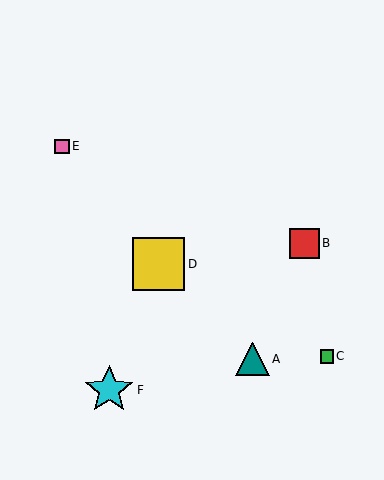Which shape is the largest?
The yellow square (labeled D) is the largest.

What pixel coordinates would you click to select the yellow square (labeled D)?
Click at (159, 264) to select the yellow square D.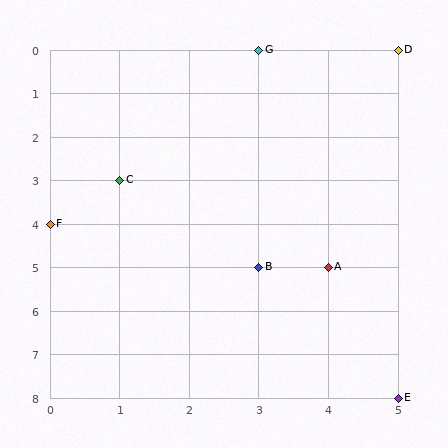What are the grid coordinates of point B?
Point B is at grid coordinates (3, 5).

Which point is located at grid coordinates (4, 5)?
Point A is at (4, 5).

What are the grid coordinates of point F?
Point F is at grid coordinates (0, 4).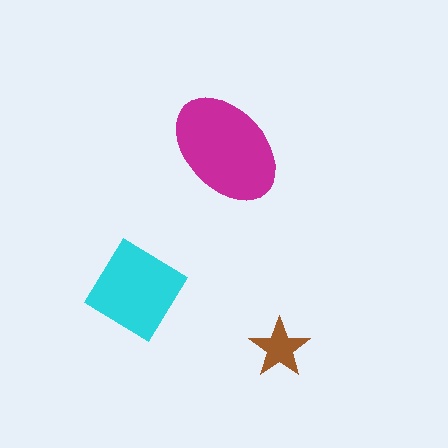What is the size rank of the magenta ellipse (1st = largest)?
1st.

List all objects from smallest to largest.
The brown star, the cyan diamond, the magenta ellipse.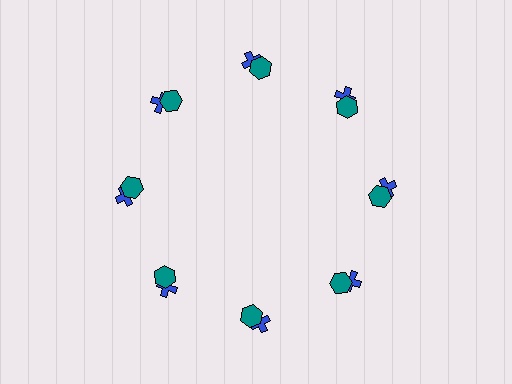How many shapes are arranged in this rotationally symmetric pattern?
There are 16 shapes, arranged in 8 groups of 2.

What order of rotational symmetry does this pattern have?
This pattern has 8-fold rotational symmetry.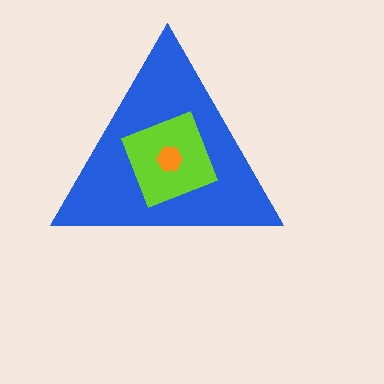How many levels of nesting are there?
3.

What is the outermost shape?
The blue triangle.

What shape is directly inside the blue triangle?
The lime diamond.